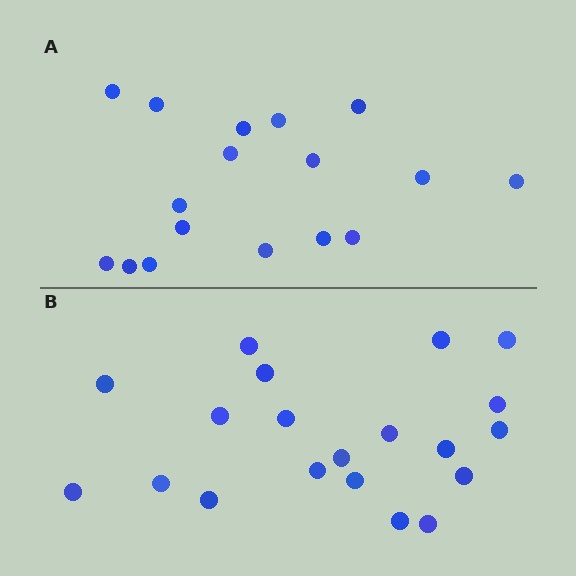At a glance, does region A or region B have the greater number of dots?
Region B (the bottom region) has more dots.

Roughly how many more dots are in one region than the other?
Region B has just a few more — roughly 2 or 3 more dots than region A.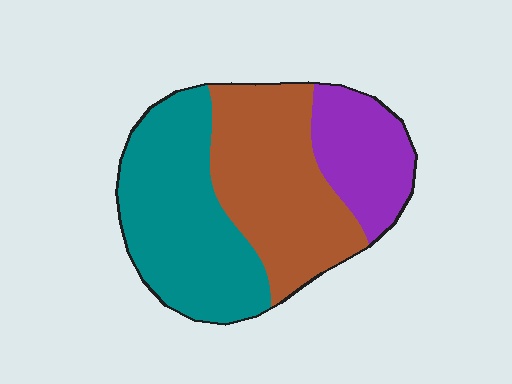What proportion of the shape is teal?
Teal takes up about two fifths (2/5) of the shape.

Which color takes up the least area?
Purple, at roughly 20%.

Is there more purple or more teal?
Teal.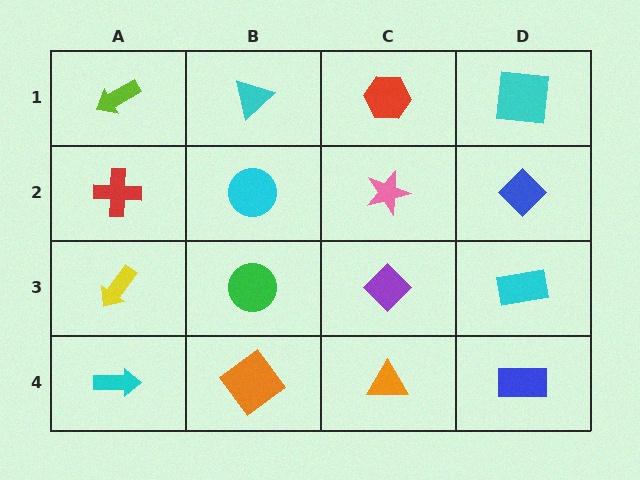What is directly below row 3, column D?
A blue rectangle.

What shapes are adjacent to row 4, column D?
A cyan rectangle (row 3, column D), an orange triangle (row 4, column C).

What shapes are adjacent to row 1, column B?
A cyan circle (row 2, column B), a lime arrow (row 1, column A), a red hexagon (row 1, column C).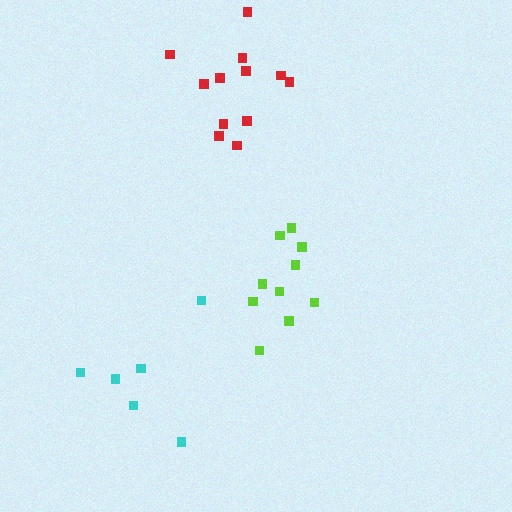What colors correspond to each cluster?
The clusters are colored: red, lime, cyan.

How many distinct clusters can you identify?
There are 3 distinct clusters.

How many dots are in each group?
Group 1: 12 dots, Group 2: 10 dots, Group 3: 6 dots (28 total).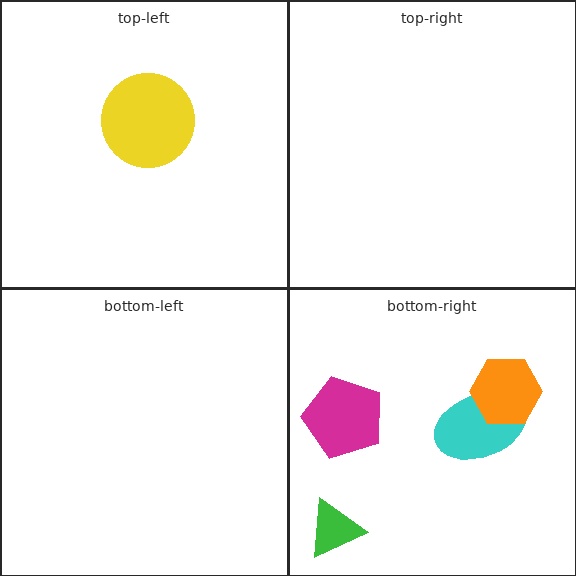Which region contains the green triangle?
The bottom-right region.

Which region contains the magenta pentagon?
The bottom-right region.